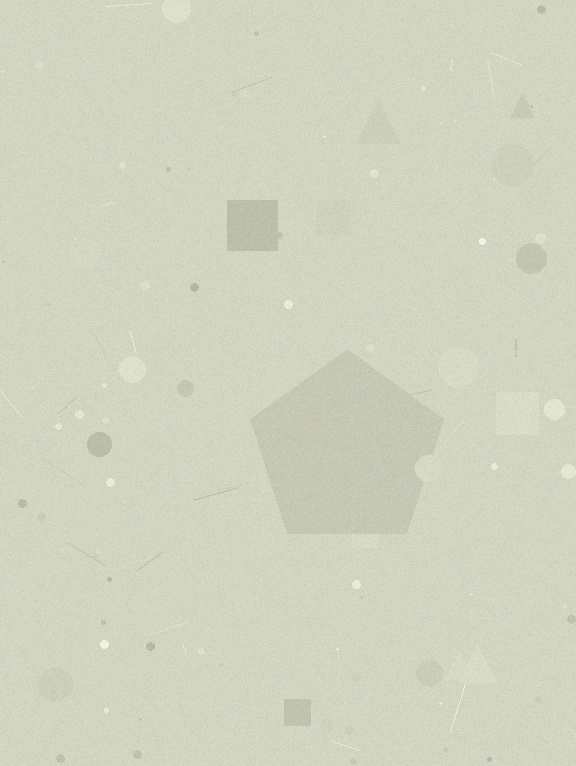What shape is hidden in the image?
A pentagon is hidden in the image.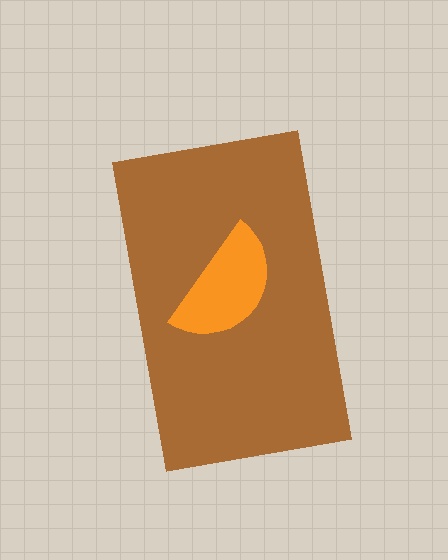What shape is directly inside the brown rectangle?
The orange semicircle.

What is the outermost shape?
The brown rectangle.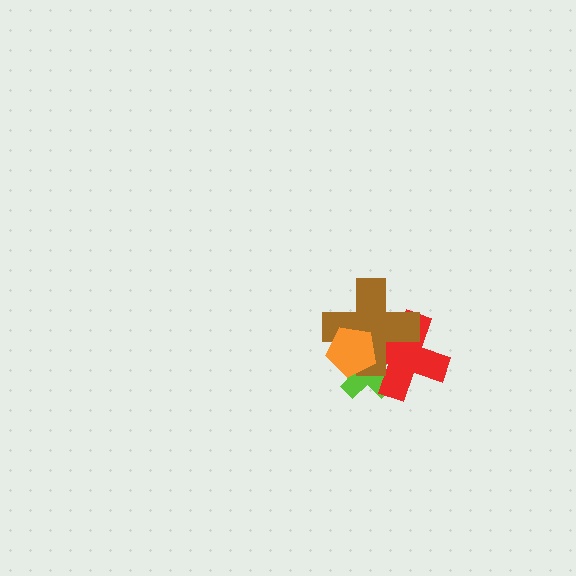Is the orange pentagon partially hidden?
No, no other shape covers it.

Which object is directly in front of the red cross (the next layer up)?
The brown cross is directly in front of the red cross.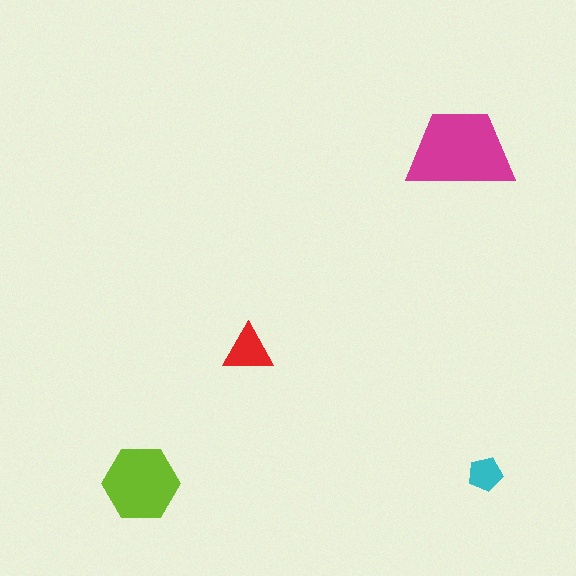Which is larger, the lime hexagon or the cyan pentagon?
The lime hexagon.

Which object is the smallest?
The cyan pentagon.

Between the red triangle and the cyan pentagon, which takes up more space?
The red triangle.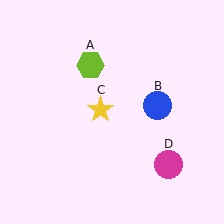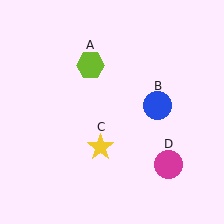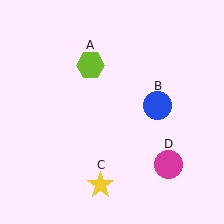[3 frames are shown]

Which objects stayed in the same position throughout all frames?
Lime hexagon (object A) and blue circle (object B) and magenta circle (object D) remained stationary.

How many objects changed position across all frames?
1 object changed position: yellow star (object C).